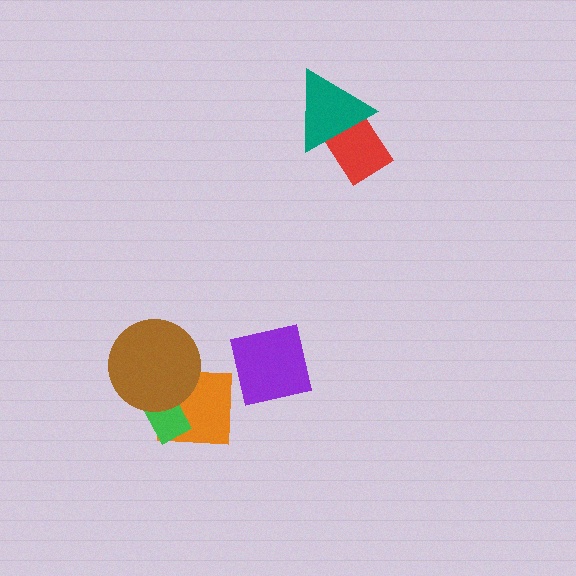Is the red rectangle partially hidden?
Yes, it is partially covered by another shape.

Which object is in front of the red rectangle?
The teal triangle is in front of the red rectangle.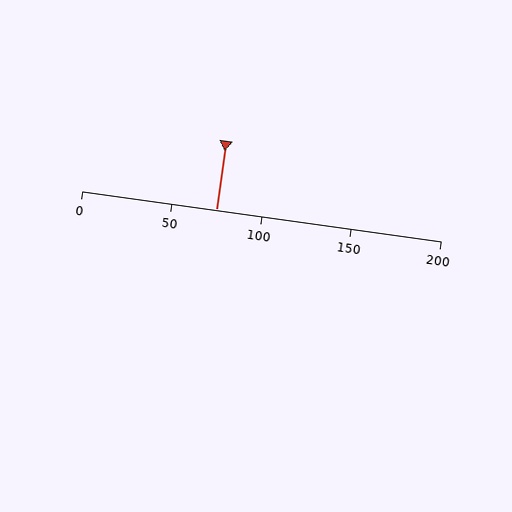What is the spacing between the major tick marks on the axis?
The major ticks are spaced 50 apart.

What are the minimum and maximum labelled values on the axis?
The axis runs from 0 to 200.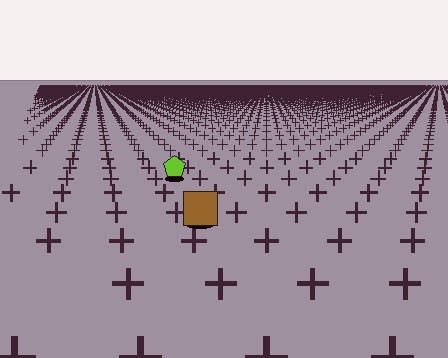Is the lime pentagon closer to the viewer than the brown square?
No. The brown square is closer — you can tell from the texture gradient: the ground texture is coarser near it.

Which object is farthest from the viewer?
The lime pentagon is farthest from the viewer. It appears smaller and the ground texture around it is denser.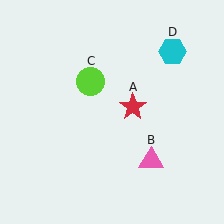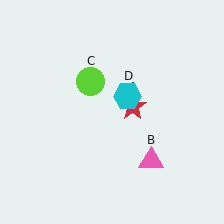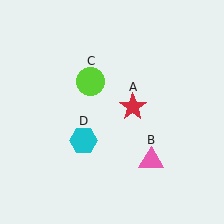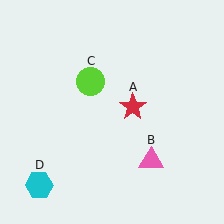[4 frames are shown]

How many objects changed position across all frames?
1 object changed position: cyan hexagon (object D).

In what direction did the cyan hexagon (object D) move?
The cyan hexagon (object D) moved down and to the left.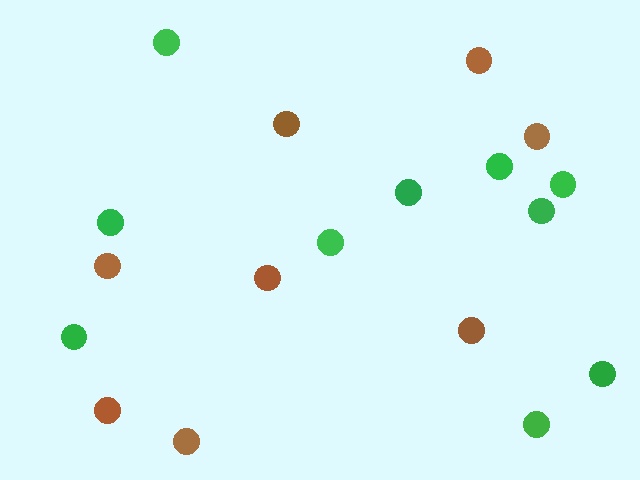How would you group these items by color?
There are 2 groups: one group of brown circles (8) and one group of green circles (10).